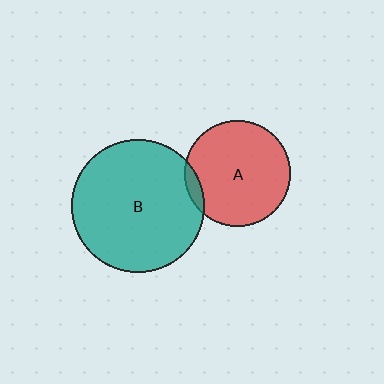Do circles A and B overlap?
Yes.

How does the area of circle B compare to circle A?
Approximately 1.6 times.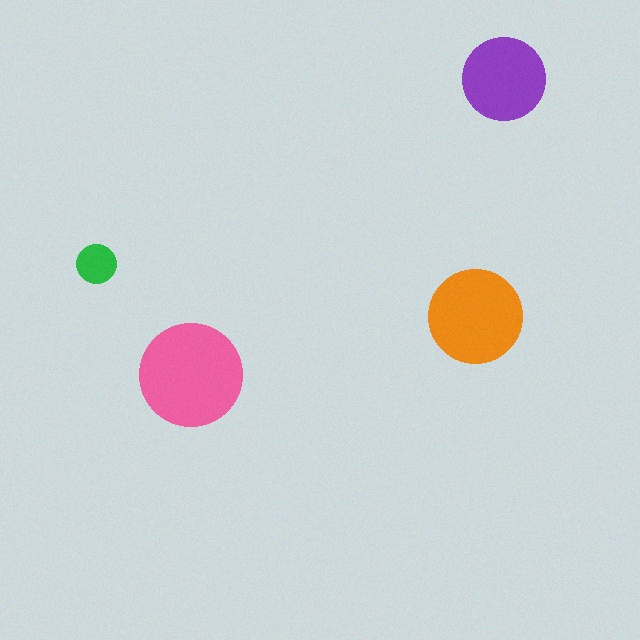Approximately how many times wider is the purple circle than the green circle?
About 2 times wider.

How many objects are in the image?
There are 4 objects in the image.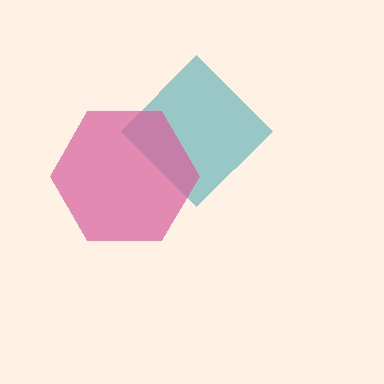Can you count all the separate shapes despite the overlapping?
Yes, there are 2 separate shapes.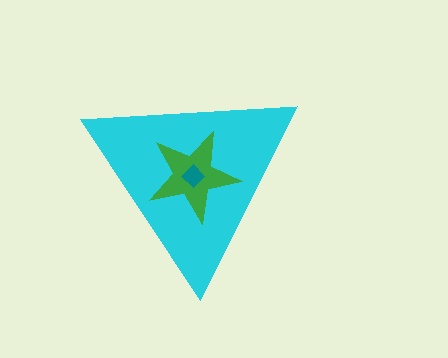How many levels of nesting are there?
3.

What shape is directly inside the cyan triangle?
The green star.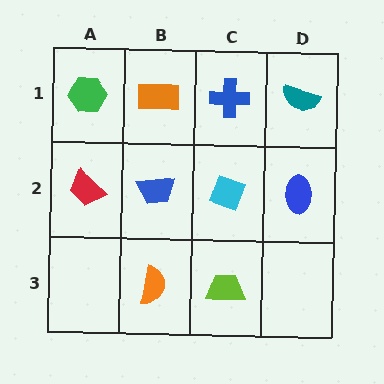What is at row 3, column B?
An orange semicircle.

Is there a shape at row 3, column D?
No, that cell is empty.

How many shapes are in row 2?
4 shapes.